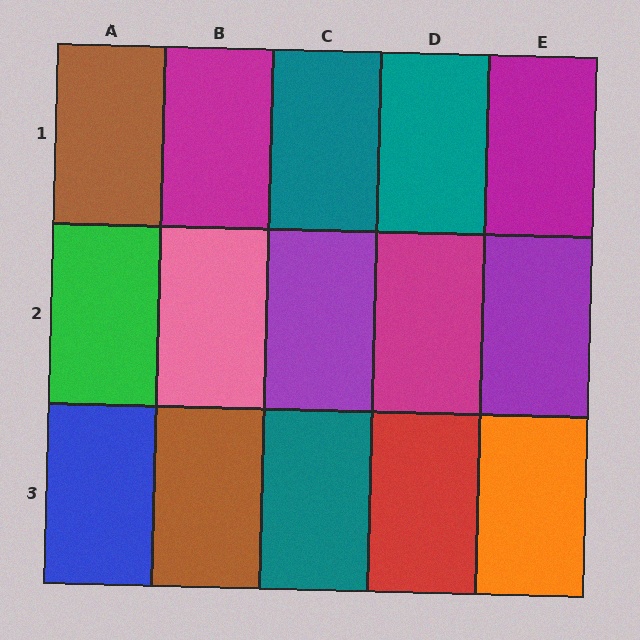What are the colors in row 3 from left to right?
Blue, brown, teal, red, orange.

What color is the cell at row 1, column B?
Magenta.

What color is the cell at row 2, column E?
Purple.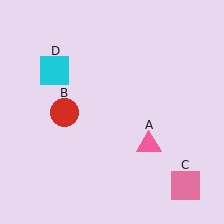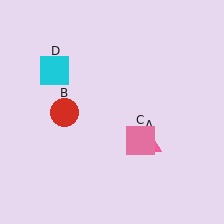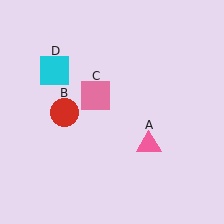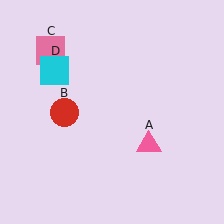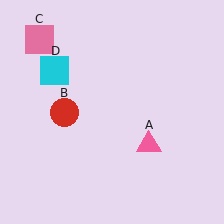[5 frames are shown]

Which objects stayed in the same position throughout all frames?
Pink triangle (object A) and red circle (object B) and cyan square (object D) remained stationary.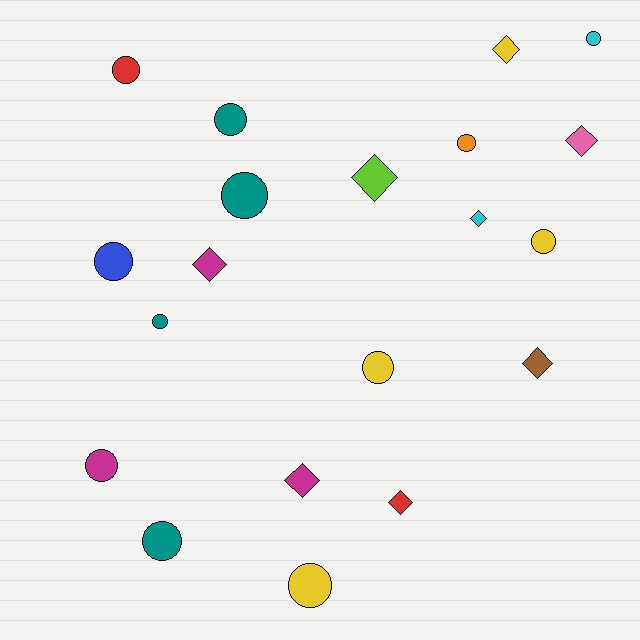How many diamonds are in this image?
There are 8 diamonds.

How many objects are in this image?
There are 20 objects.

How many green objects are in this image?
There are no green objects.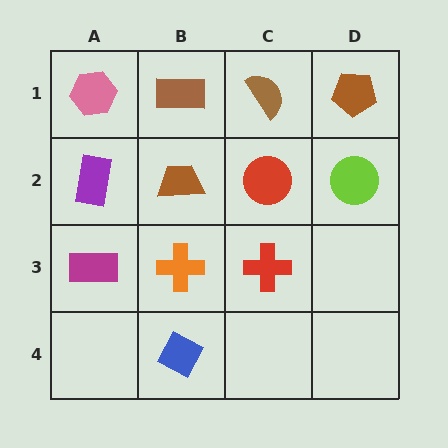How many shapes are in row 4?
1 shape.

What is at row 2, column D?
A lime circle.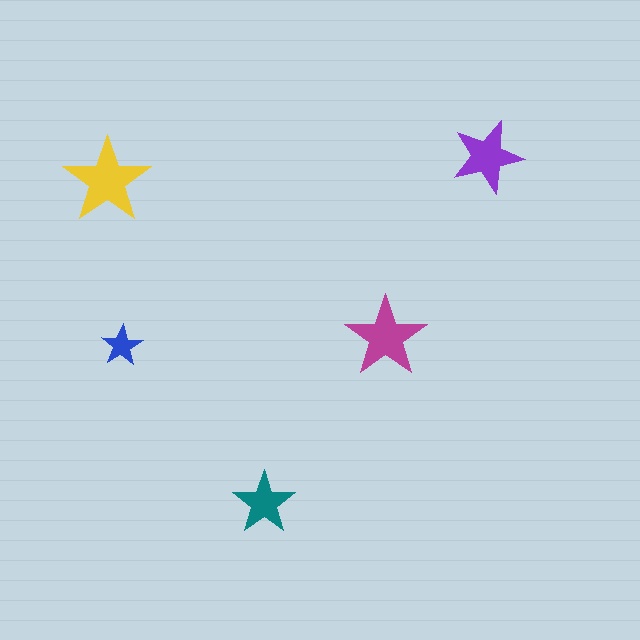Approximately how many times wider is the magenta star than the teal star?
About 1.5 times wider.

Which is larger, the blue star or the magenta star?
The magenta one.